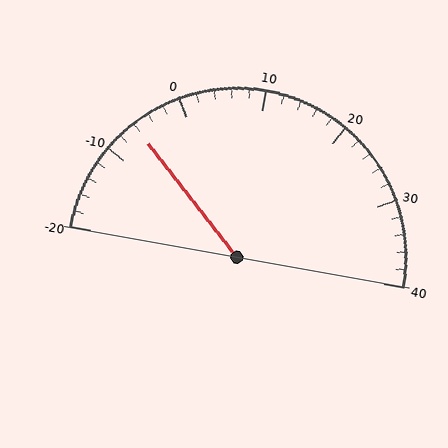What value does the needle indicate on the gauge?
The needle indicates approximately -6.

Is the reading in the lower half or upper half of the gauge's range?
The reading is in the lower half of the range (-20 to 40).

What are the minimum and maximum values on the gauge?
The gauge ranges from -20 to 40.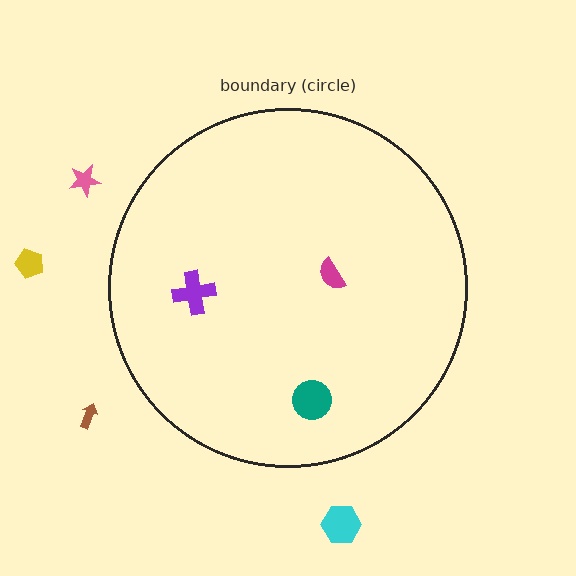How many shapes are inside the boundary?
3 inside, 4 outside.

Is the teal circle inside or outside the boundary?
Inside.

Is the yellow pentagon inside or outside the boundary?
Outside.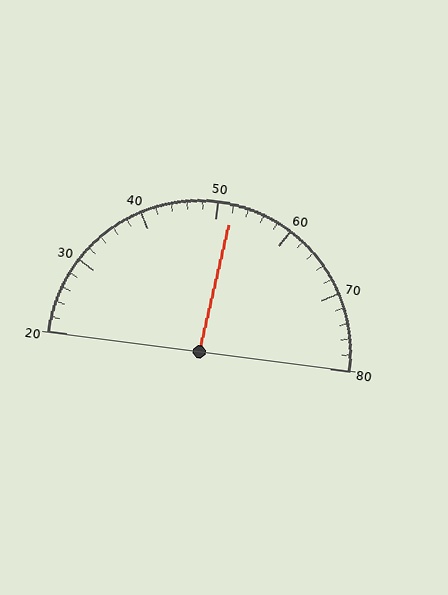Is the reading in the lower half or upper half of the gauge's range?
The reading is in the upper half of the range (20 to 80).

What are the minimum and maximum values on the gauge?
The gauge ranges from 20 to 80.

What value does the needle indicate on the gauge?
The needle indicates approximately 52.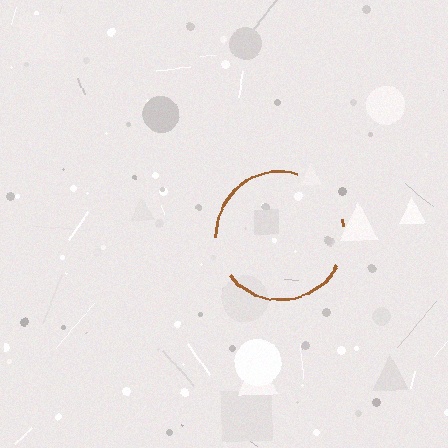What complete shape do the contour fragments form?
The contour fragments form a circle.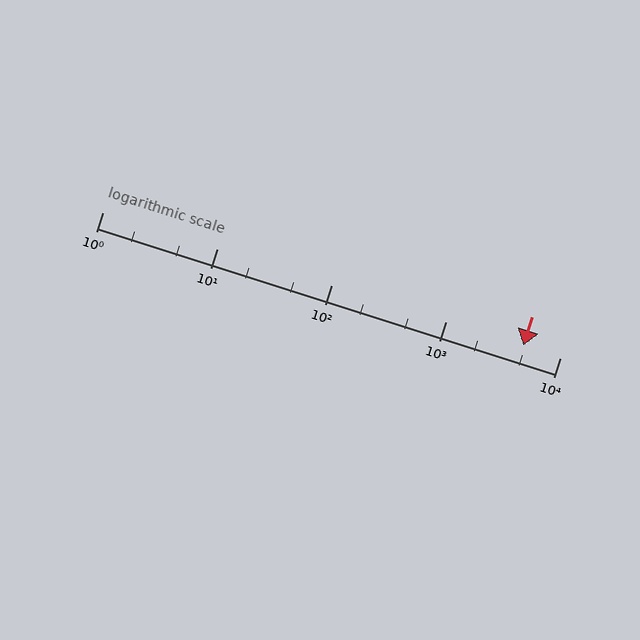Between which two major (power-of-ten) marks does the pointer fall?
The pointer is between 1000 and 10000.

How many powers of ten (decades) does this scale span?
The scale spans 4 decades, from 1 to 10000.